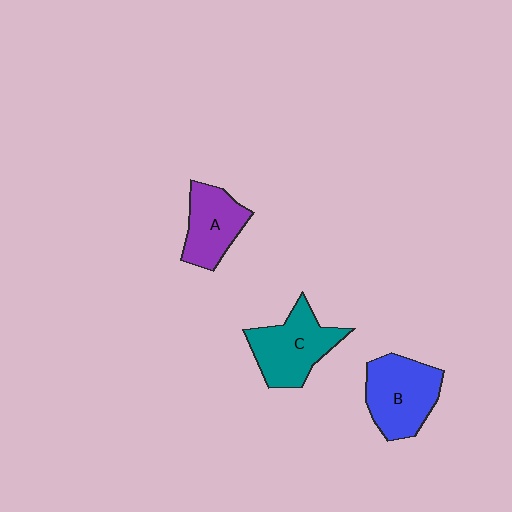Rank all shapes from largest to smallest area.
From largest to smallest: B (blue), C (teal), A (purple).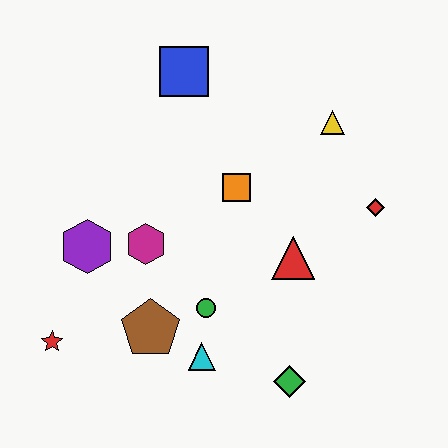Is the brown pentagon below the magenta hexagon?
Yes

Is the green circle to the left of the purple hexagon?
No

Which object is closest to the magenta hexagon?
The purple hexagon is closest to the magenta hexagon.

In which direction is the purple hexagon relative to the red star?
The purple hexagon is above the red star.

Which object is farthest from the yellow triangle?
The red star is farthest from the yellow triangle.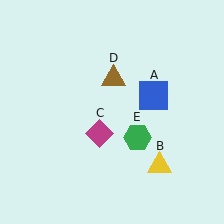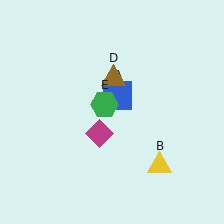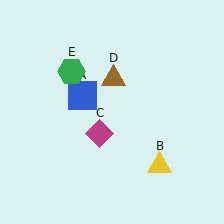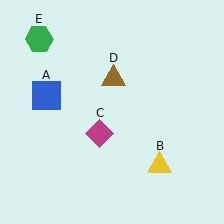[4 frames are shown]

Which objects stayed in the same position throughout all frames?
Yellow triangle (object B) and magenta diamond (object C) and brown triangle (object D) remained stationary.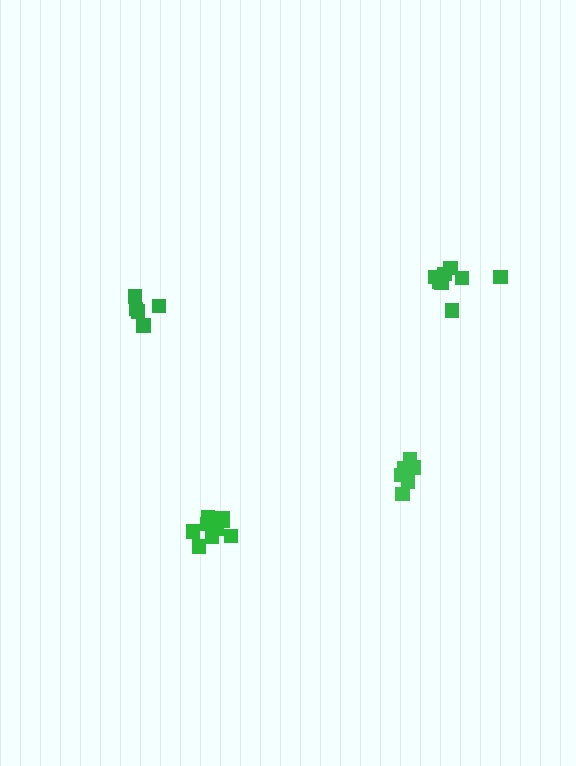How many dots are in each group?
Group 1: 9 dots, Group 2: 7 dots, Group 3: 5 dots, Group 4: 8 dots (29 total).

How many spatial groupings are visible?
There are 4 spatial groupings.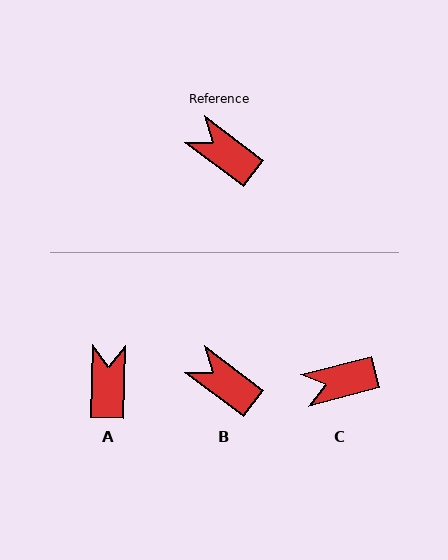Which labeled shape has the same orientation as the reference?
B.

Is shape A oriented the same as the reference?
No, it is off by about 55 degrees.